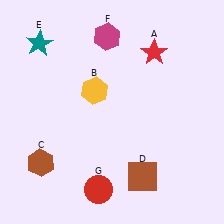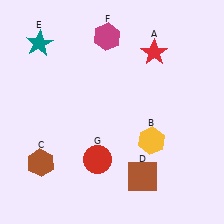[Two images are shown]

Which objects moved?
The objects that moved are: the yellow hexagon (B), the red circle (G).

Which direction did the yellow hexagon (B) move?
The yellow hexagon (B) moved right.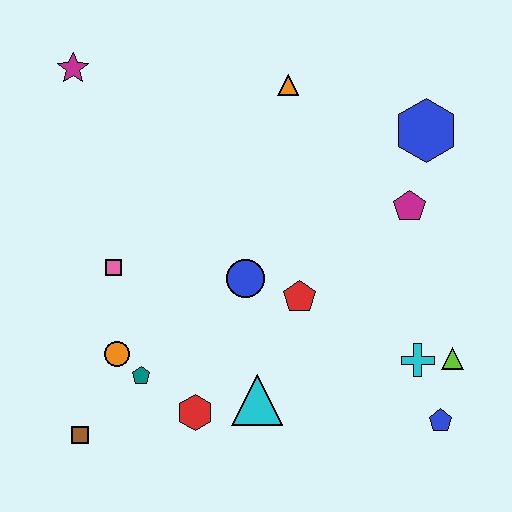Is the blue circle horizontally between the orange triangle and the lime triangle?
No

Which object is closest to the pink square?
The orange circle is closest to the pink square.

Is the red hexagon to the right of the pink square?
Yes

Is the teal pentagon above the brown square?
Yes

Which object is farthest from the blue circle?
The magenta star is farthest from the blue circle.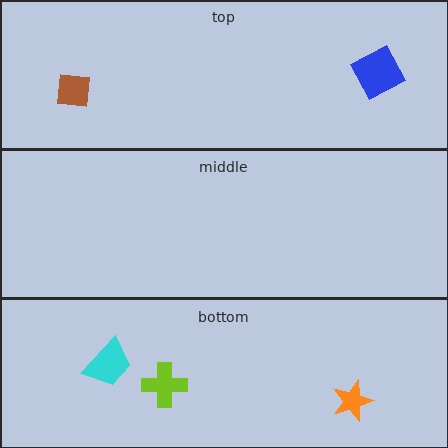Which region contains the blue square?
The top region.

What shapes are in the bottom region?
The cyan trapezoid, the orange star, the lime cross.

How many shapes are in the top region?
2.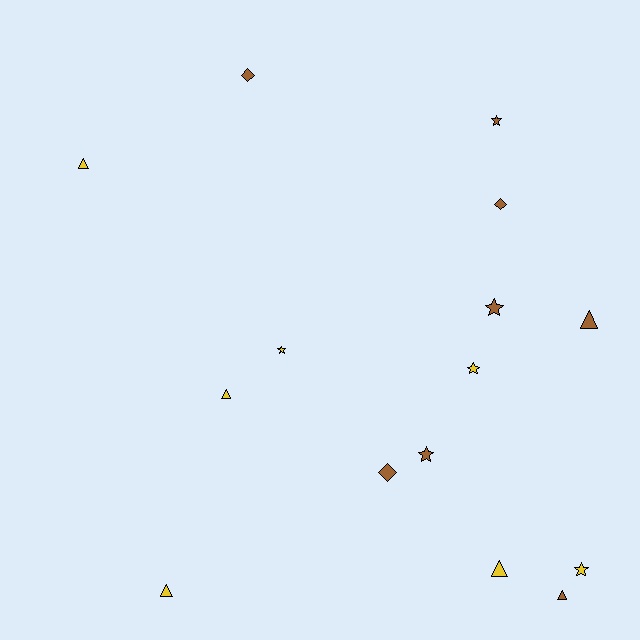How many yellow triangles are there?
There are 4 yellow triangles.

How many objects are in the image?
There are 15 objects.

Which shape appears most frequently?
Star, with 6 objects.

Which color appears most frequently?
Brown, with 8 objects.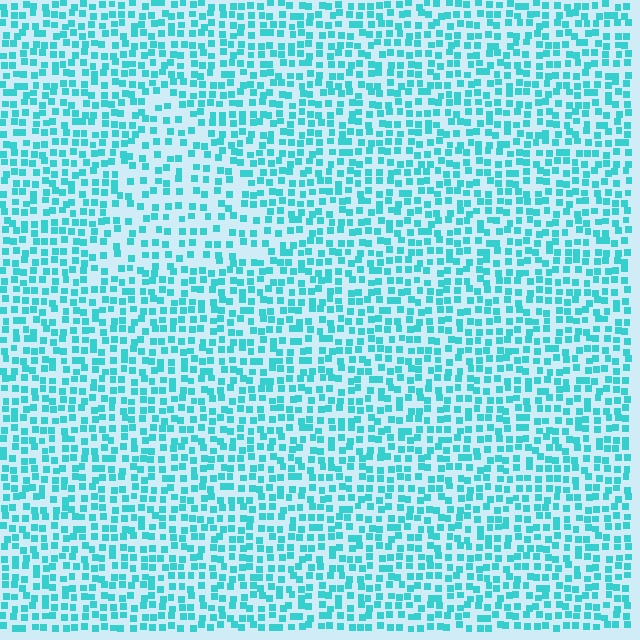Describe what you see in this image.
The image contains small cyan elements arranged at two different densities. A triangle-shaped region is visible where the elements are less densely packed than the surrounding area.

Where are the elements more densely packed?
The elements are more densely packed outside the triangle boundary.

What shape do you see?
I see a triangle.